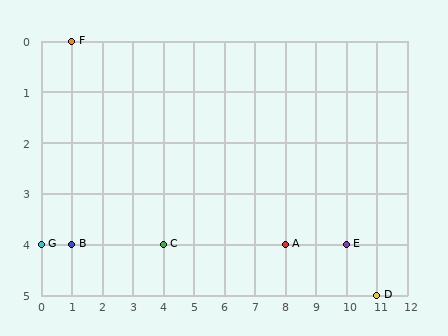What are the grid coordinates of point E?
Point E is at grid coordinates (10, 4).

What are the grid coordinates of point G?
Point G is at grid coordinates (0, 4).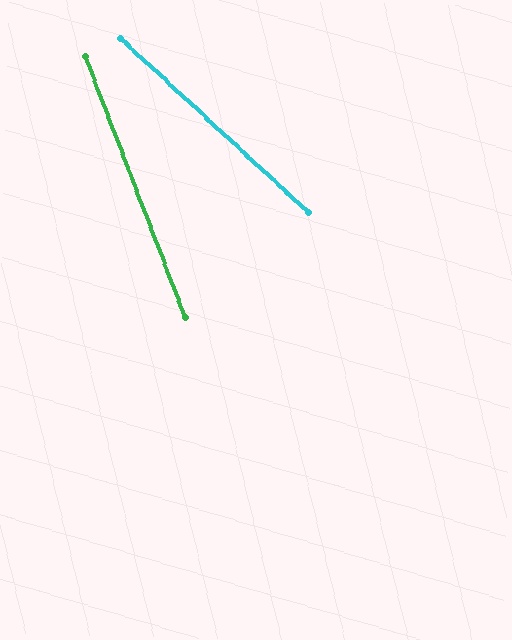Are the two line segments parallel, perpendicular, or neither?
Neither parallel nor perpendicular — they differ by about 26°.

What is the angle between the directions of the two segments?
Approximately 26 degrees.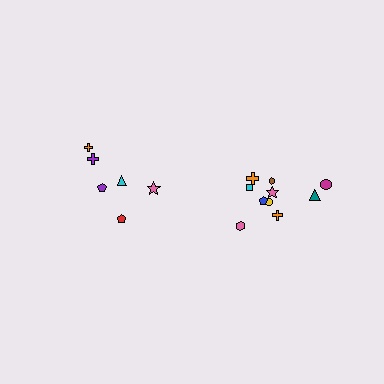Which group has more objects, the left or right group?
The right group.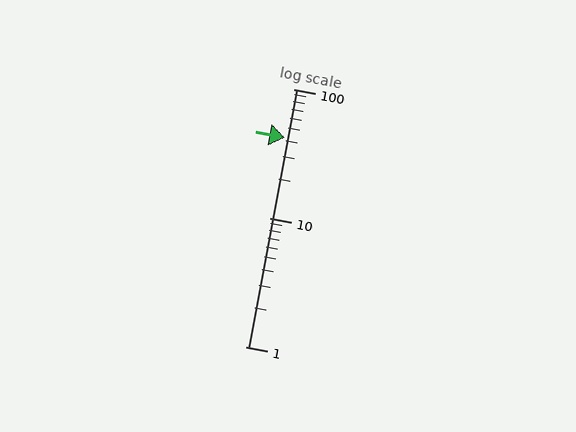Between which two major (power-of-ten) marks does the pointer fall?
The pointer is between 10 and 100.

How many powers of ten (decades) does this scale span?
The scale spans 2 decades, from 1 to 100.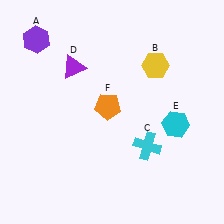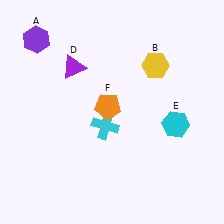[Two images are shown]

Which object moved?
The cyan cross (C) moved left.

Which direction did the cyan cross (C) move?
The cyan cross (C) moved left.